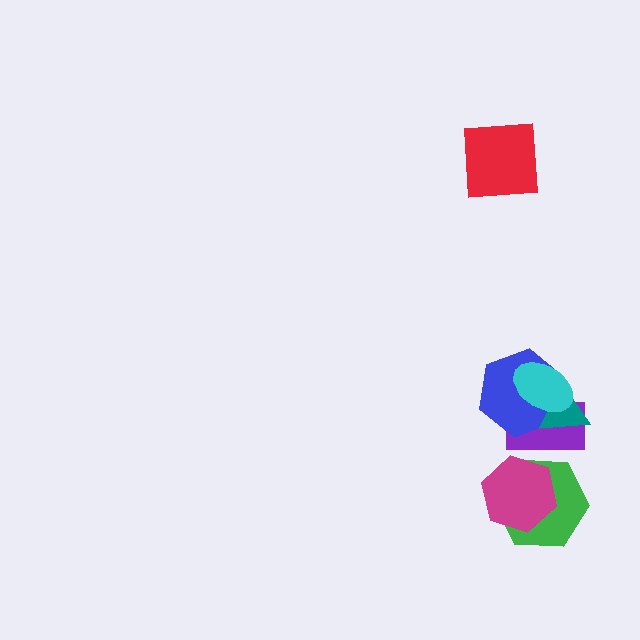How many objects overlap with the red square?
0 objects overlap with the red square.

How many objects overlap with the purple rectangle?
4 objects overlap with the purple rectangle.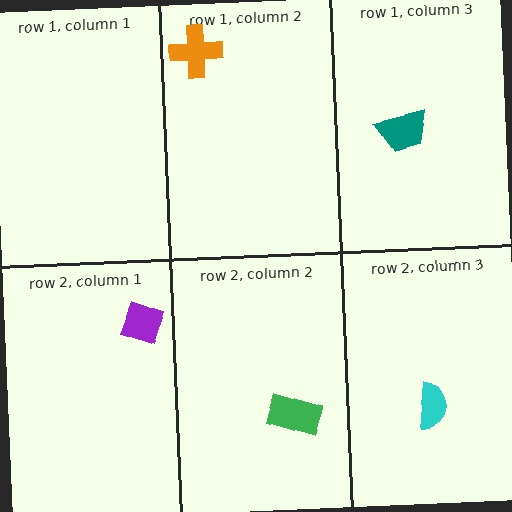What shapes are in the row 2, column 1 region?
The purple diamond.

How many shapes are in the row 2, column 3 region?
1.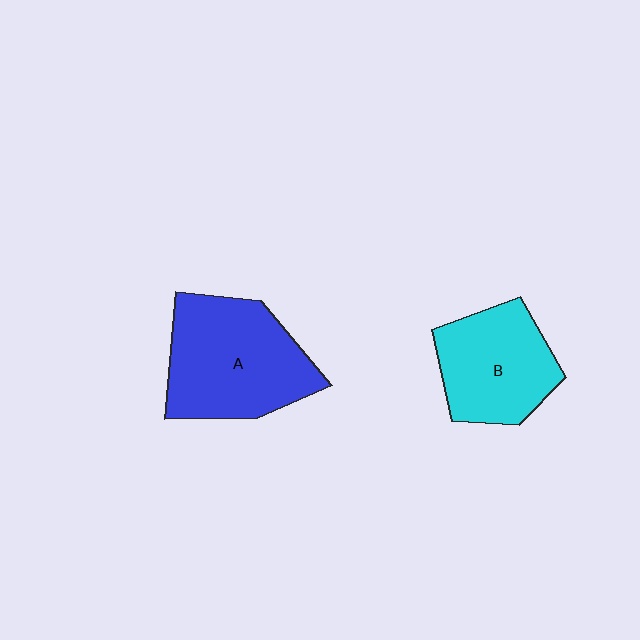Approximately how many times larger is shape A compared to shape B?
Approximately 1.3 times.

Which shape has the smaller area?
Shape B (cyan).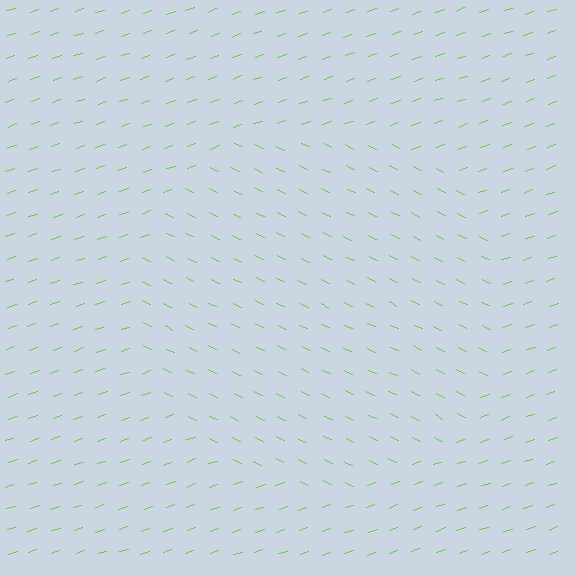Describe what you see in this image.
The image is filled with small lime line segments. A circle region in the image has lines oriented differently from the surrounding lines, creating a visible texture boundary.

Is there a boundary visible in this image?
Yes, there is a texture boundary formed by a change in line orientation.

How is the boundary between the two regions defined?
The boundary is defined purely by a change in line orientation (approximately 45 degrees difference). All lines are the same color and thickness.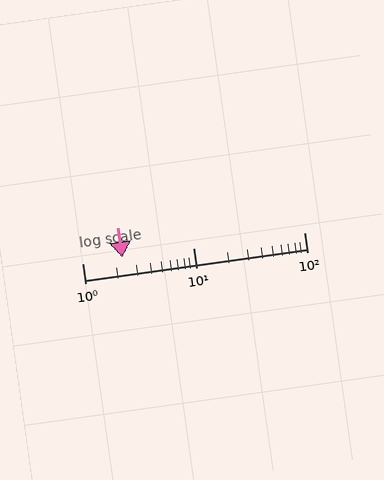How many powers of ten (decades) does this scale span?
The scale spans 2 decades, from 1 to 100.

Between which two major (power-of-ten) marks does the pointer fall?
The pointer is between 1 and 10.